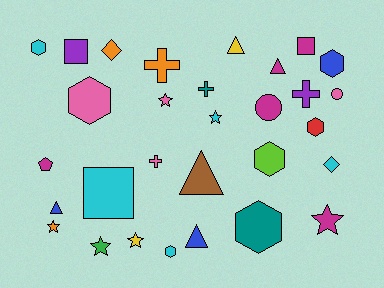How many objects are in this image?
There are 30 objects.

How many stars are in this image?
There are 6 stars.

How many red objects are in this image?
There is 1 red object.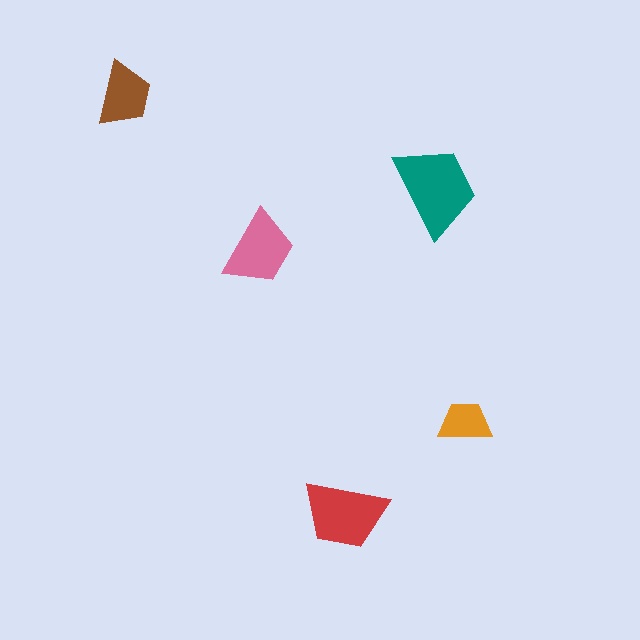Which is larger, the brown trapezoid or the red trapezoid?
The red one.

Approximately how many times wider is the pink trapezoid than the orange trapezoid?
About 1.5 times wider.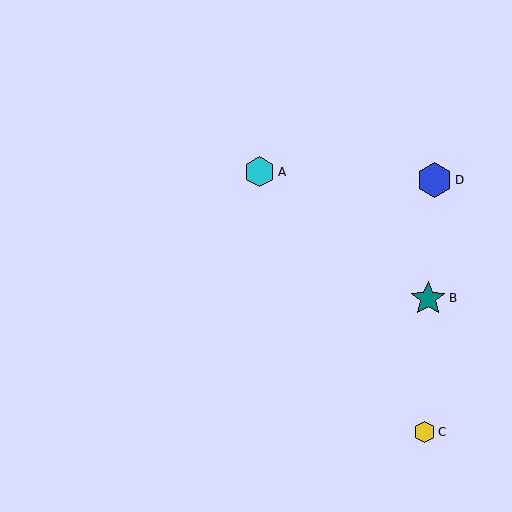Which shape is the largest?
The teal star (labeled B) is the largest.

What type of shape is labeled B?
Shape B is a teal star.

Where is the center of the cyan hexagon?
The center of the cyan hexagon is at (260, 172).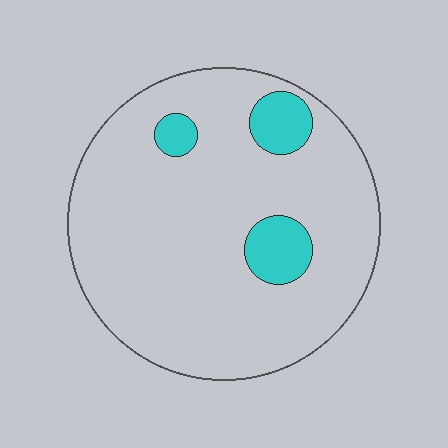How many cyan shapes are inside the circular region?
3.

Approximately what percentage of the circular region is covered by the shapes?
Approximately 10%.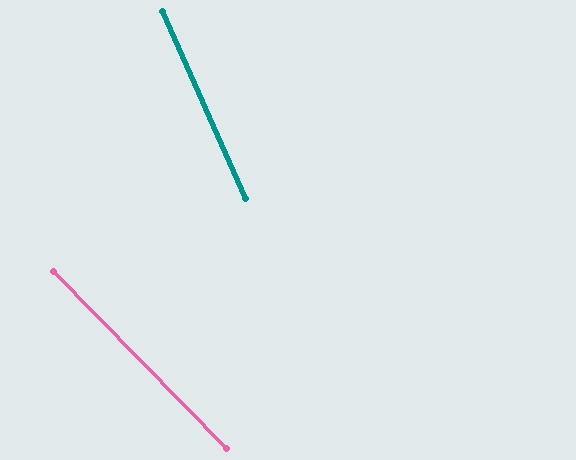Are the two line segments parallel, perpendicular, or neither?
Neither parallel nor perpendicular — they differ by about 20°.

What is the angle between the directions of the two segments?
Approximately 20 degrees.